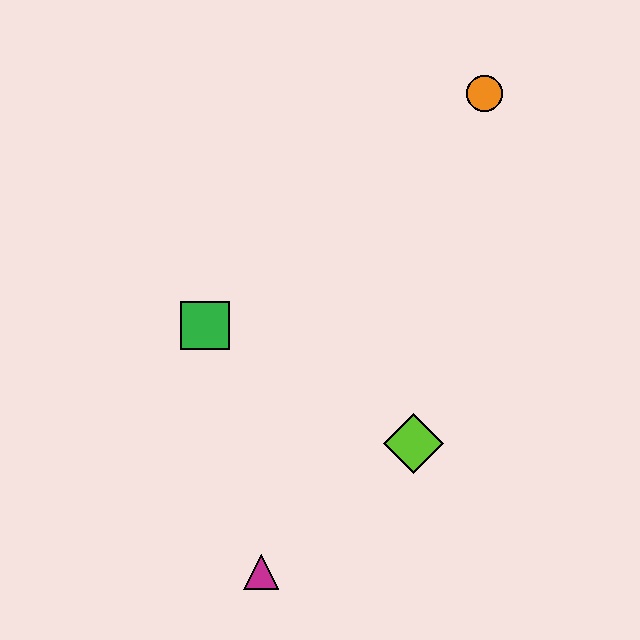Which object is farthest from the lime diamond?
The orange circle is farthest from the lime diamond.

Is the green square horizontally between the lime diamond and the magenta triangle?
No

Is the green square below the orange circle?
Yes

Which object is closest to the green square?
The lime diamond is closest to the green square.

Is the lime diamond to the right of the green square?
Yes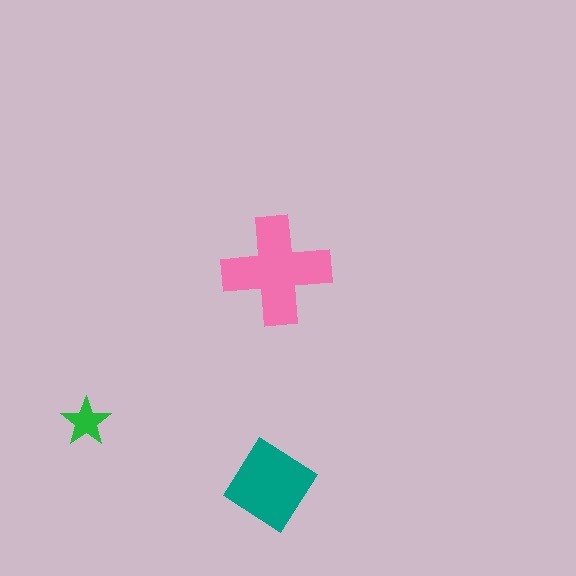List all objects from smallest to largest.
The green star, the teal diamond, the pink cross.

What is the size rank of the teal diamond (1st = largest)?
2nd.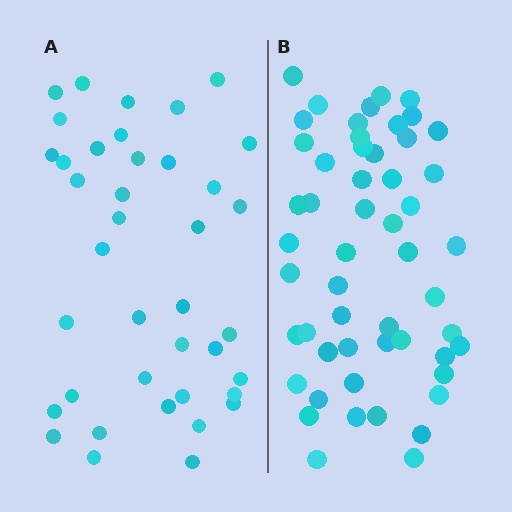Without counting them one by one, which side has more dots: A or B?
Region B (the right region) has more dots.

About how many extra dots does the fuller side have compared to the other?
Region B has approximately 15 more dots than region A.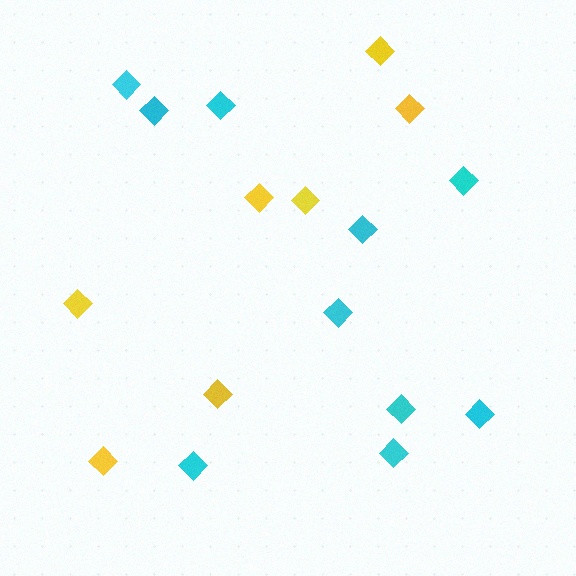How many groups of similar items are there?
There are 2 groups: one group of yellow diamonds (7) and one group of cyan diamonds (10).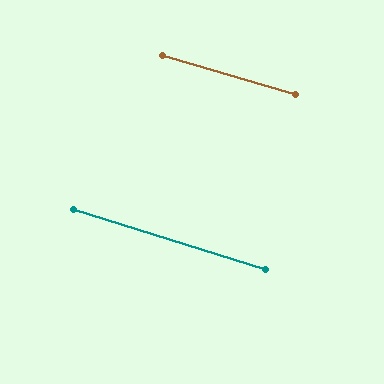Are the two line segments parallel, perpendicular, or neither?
Parallel — their directions differ by only 0.8°.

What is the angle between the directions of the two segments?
Approximately 1 degree.